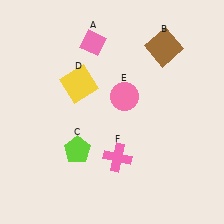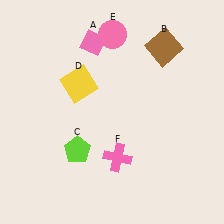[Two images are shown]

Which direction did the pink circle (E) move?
The pink circle (E) moved up.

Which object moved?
The pink circle (E) moved up.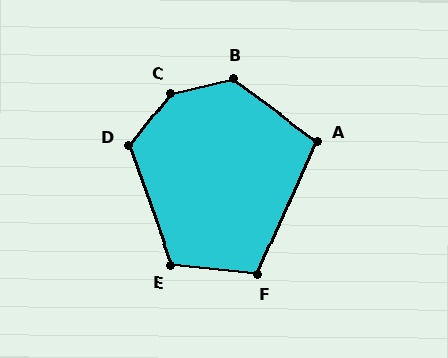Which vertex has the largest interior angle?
C, at approximately 142 degrees.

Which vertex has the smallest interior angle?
A, at approximately 102 degrees.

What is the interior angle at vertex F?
Approximately 108 degrees (obtuse).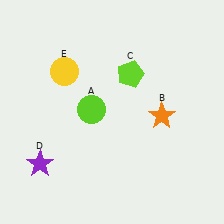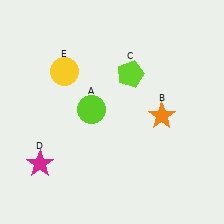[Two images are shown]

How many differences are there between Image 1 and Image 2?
There is 1 difference between the two images.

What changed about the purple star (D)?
In Image 1, D is purple. In Image 2, it changed to magenta.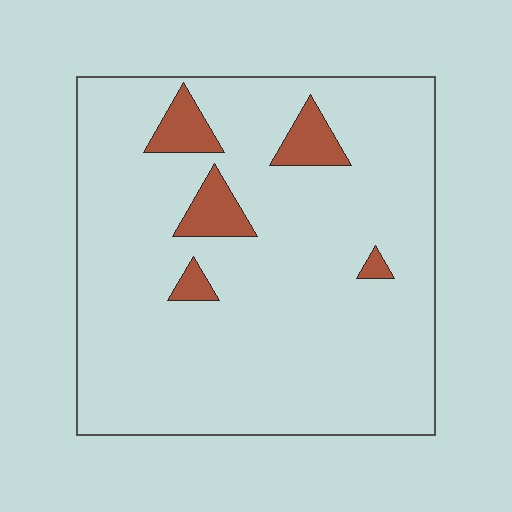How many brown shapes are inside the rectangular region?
5.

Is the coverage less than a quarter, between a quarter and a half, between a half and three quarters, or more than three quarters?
Less than a quarter.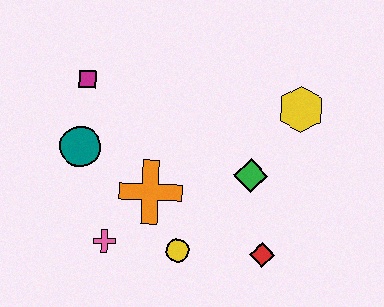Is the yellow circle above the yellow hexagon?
No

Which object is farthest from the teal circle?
The yellow hexagon is farthest from the teal circle.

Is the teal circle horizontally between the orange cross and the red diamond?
No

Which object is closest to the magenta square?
The teal circle is closest to the magenta square.